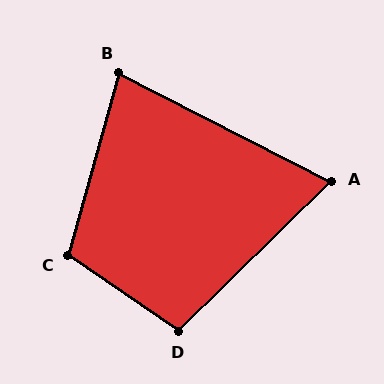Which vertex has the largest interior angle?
C, at approximately 109 degrees.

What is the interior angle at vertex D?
Approximately 101 degrees (obtuse).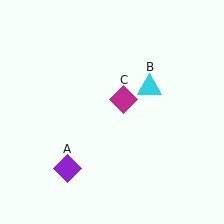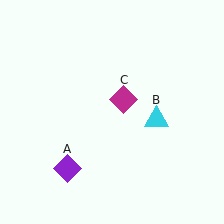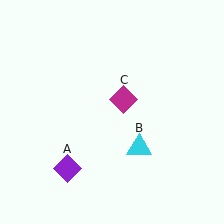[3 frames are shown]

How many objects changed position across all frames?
1 object changed position: cyan triangle (object B).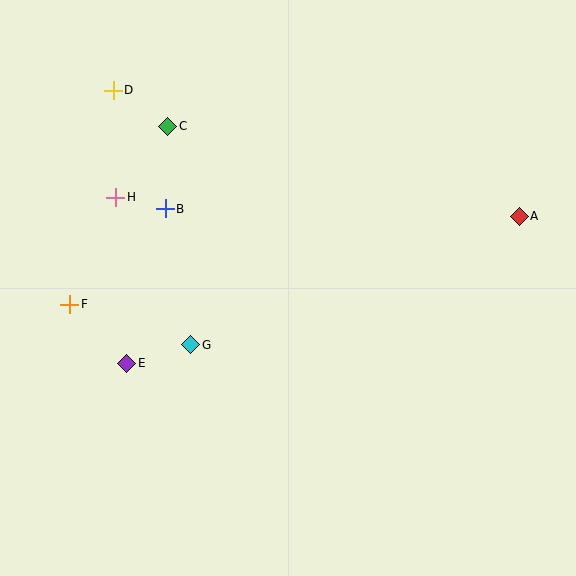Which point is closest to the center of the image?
Point G at (191, 345) is closest to the center.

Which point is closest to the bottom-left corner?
Point E is closest to the bottom-left corner.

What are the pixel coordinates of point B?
Point B is at (165, 209).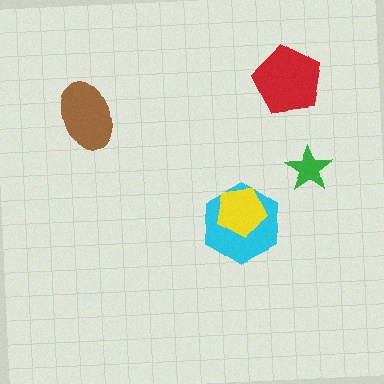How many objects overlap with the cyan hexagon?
1 object overlaps with the cyan hexagon.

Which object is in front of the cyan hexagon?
The yellow pentagon is in front of the cyan hexagon.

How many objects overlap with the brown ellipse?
0 objects overlap with the brown ellipse.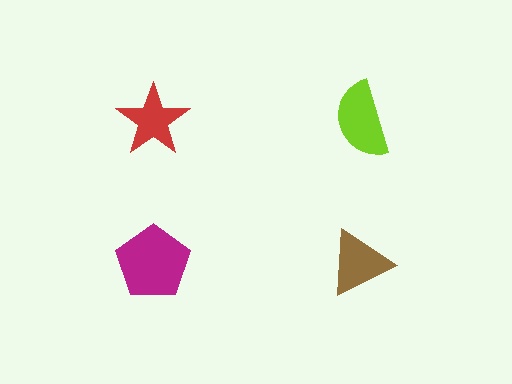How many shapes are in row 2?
2 shapes.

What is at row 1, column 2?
A lime semicircle.